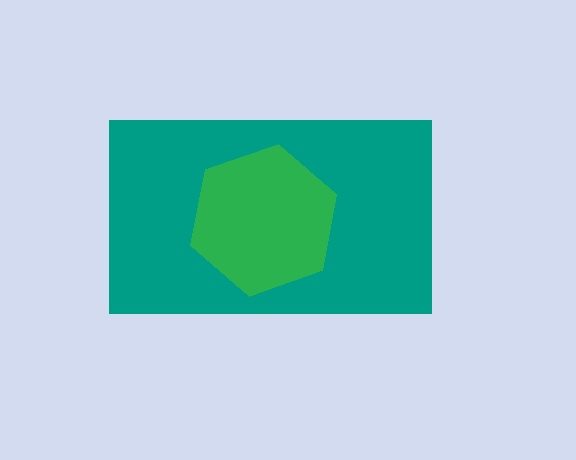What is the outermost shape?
The teal rectangle.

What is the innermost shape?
The green hexagon.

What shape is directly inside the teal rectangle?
The green hexagon.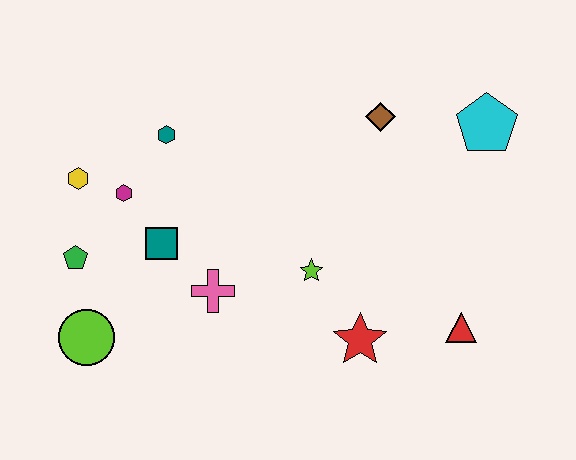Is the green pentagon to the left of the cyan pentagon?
Yes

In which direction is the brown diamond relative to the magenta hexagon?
The brown diamond is to the right of the magenta hexagon.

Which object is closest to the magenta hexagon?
The yellow hexagon is closest to the magenta hexagon.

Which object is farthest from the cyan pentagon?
The lime circle is farthest from the cyan pentagon.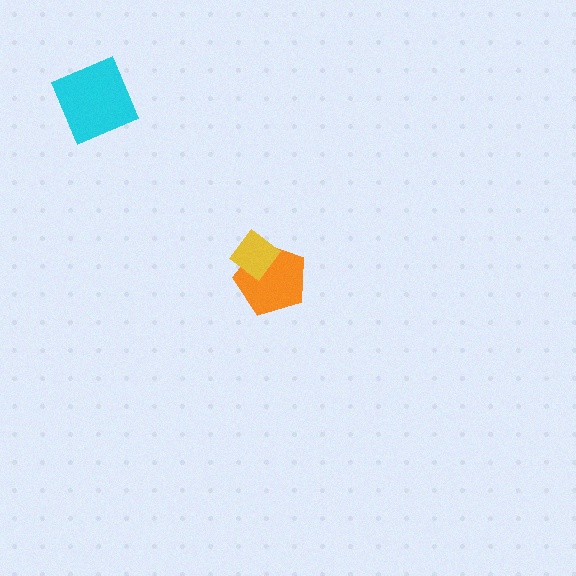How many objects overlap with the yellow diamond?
1 object overlaps with the yellow diamond.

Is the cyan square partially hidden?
No, no other shape covers it.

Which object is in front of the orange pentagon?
The yellow diamond is in front of the orange pentagon.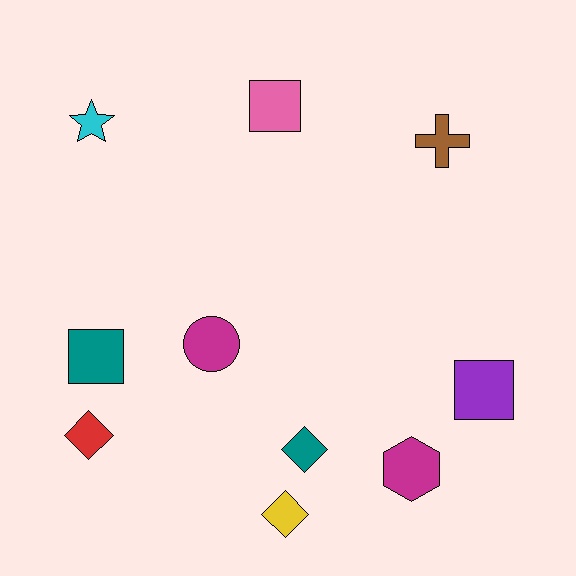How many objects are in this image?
There are 10 objects.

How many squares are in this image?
There are 3 squares.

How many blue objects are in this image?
There are no blue objects.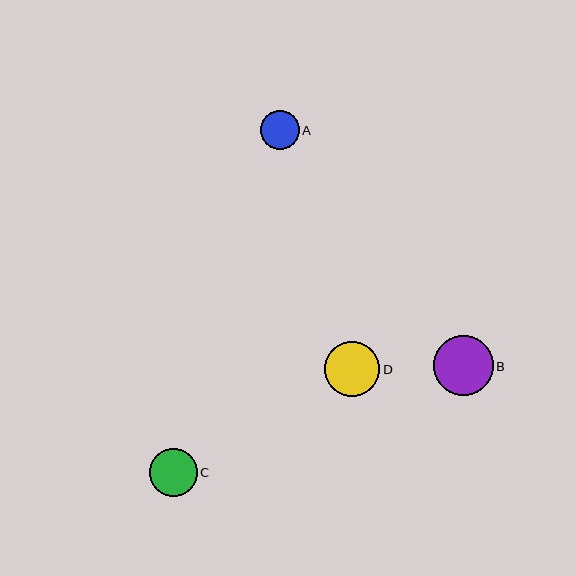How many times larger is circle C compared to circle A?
Circle C is approximately 1.2 times the size of circle A.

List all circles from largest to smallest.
From largest to smallest: B, D, C, A.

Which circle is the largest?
Circle B is the largest with a size of approximately 60 pixels.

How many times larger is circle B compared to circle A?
Circle B is approximately 1.5 times the size of circle A.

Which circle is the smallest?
Circle A is the smallest with a size of approximately 39 pixels.